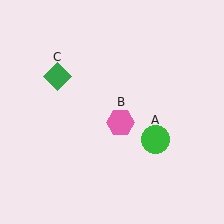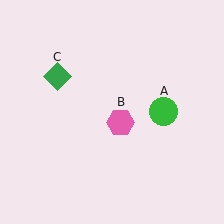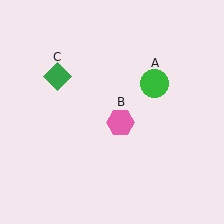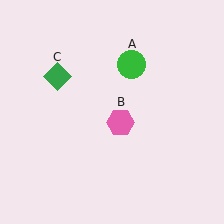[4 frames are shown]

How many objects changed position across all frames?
1 object changed position: green circle (object A).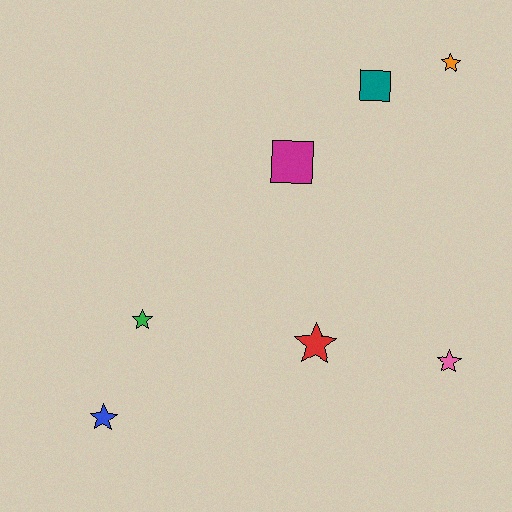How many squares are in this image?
There are 2 squares.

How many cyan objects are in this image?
There are no cyan objects.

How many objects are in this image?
There are 7 objects.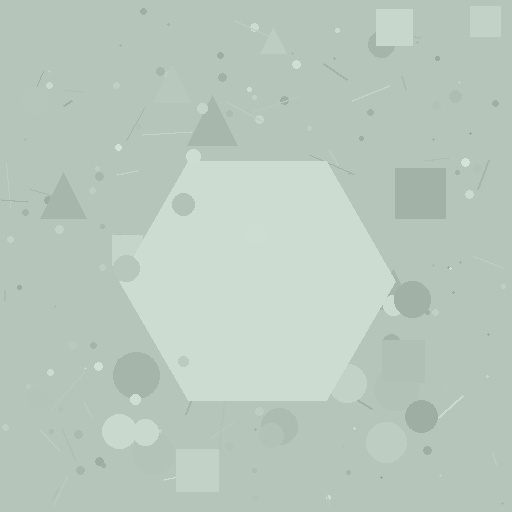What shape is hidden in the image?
A hexagon is hidden in the image.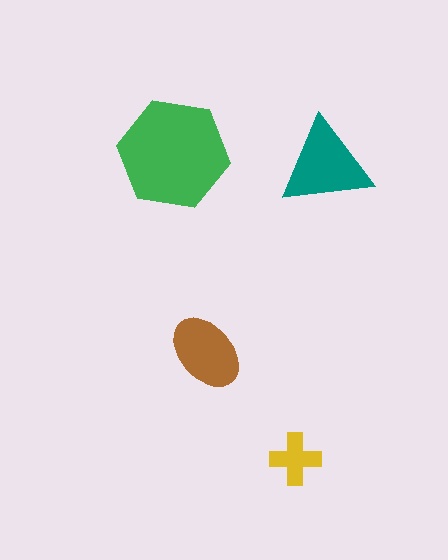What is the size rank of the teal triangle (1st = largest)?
2nd.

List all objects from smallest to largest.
The yellow cross, the brown ellipse, the teal triangle, the green hexagon.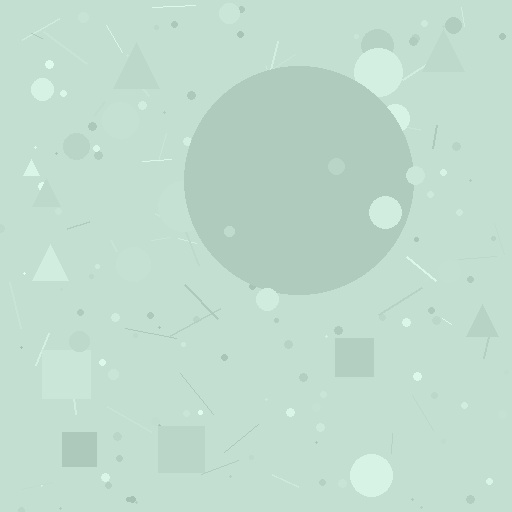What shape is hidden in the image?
A circle is hidden in the image.